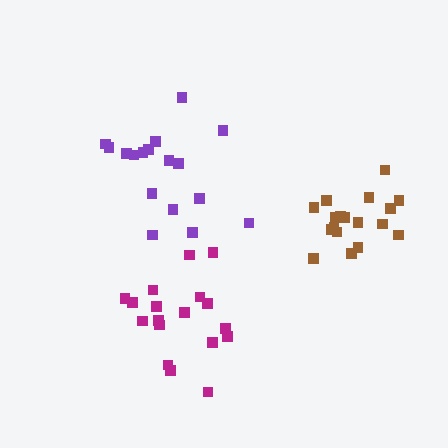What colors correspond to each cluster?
The clusters are colored: magenta, purple, brown.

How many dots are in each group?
Group 1: 18 dots, Group 2: 17 dots, Group 3: 18 dots (53 total).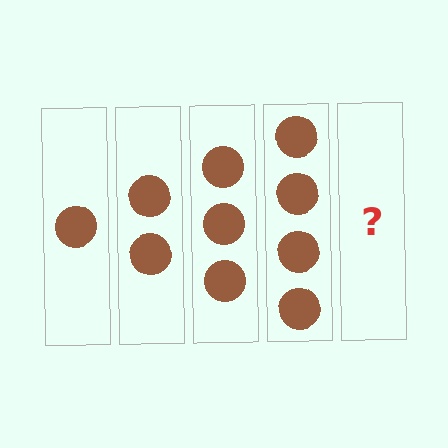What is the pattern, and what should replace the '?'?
The pattern is that each step adds one more circle. The '?' should be 5 circles.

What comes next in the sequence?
The next element should be 5 circles.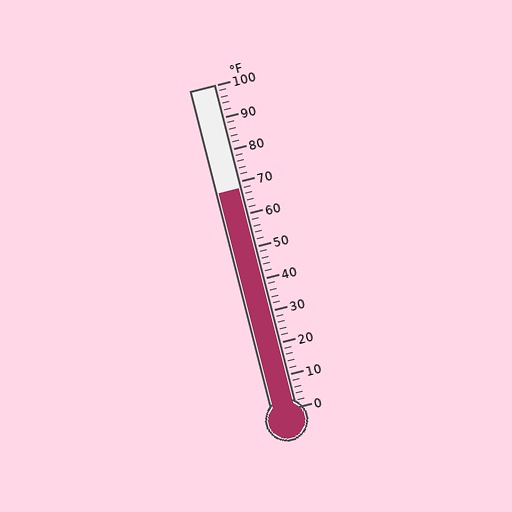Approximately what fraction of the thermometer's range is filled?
The thermometer is filled to approximately 70% of its range.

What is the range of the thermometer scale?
The thermometer scale ranges from 0°F to 100°F.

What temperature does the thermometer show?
The thermometer shows approximately 68°F.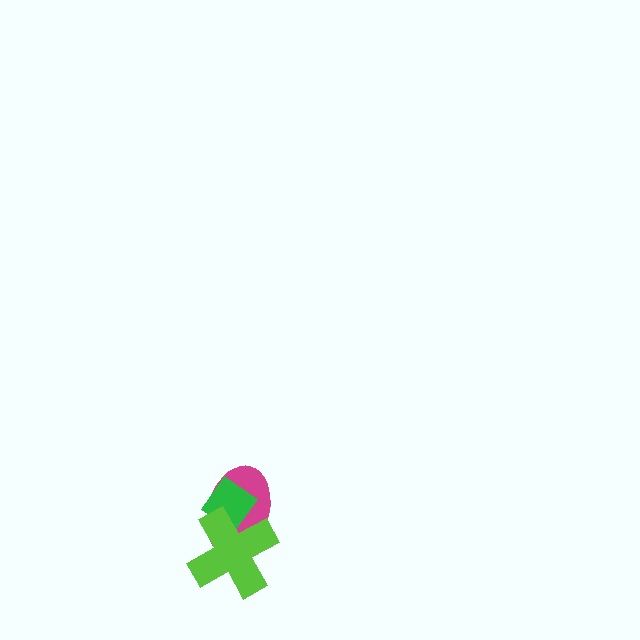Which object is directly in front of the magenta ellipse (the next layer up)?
The green diamond is directly in front of the magenta ellipse.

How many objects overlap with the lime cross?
2 objects overlap with the lime cross.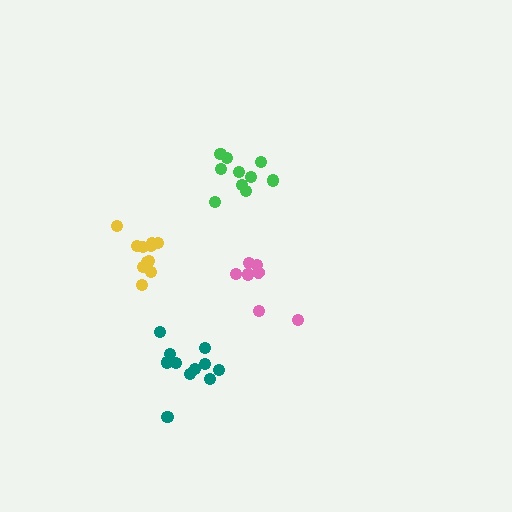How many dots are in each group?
Group 1: 10 dots, Group 2: 11 dots, Group 3: 11 dots, Group 4: 7 dots (39 total).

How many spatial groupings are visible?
There are 4 spatial groupings.